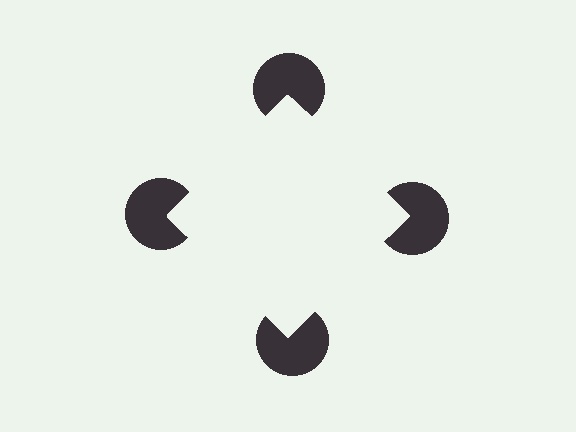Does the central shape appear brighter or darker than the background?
It typically appears slightly brighter than the background, even though no actual brightness change is drawn.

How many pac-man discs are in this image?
There are 4 — one at each vertex of the illusory square.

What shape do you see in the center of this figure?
An illusory square — its edges are inferred from the aligned wedge cuts in the pac-man discs, not physically drawn.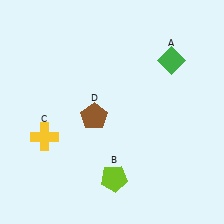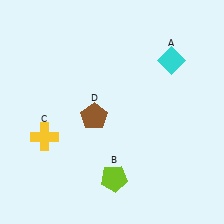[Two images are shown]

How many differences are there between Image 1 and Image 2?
There is 1 difference between the two images.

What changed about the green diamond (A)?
In Image 1, A is green. In Image 2, it changed to cyan.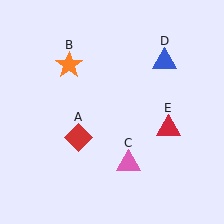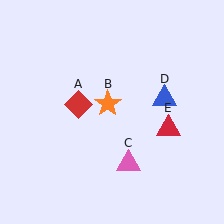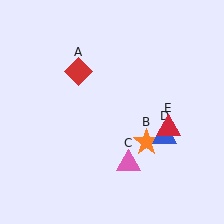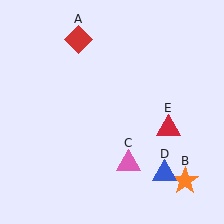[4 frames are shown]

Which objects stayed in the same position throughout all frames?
Pink triangle (object C) and red triangle (object E) remained stationary.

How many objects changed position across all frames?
3 objects changed position: red diamond (object A), orange star (object B), blue triangle (object D).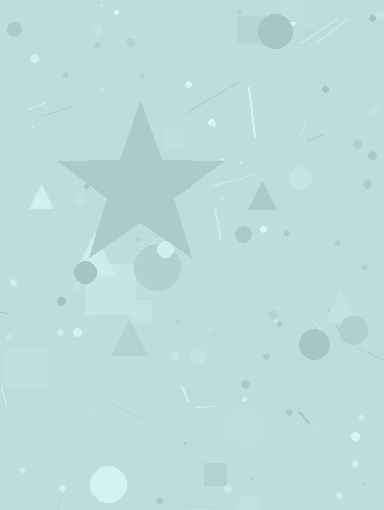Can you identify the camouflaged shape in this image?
The camouflaged shape is a star.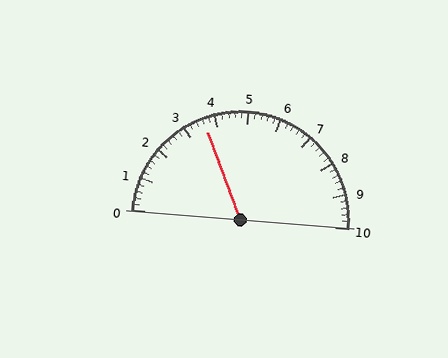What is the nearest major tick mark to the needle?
The nearest major tick mark is 4.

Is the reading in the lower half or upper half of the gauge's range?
The reading is in the lower half of the range (0 to 10).